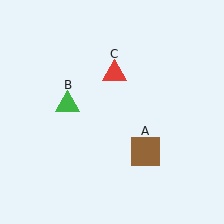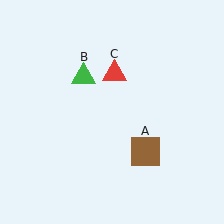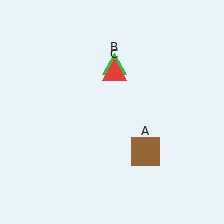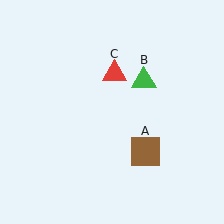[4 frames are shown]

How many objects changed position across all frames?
1 object changed position: green triangle (object B).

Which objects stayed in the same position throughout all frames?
Brown square (object A) and red triangle (object C) remained stationary.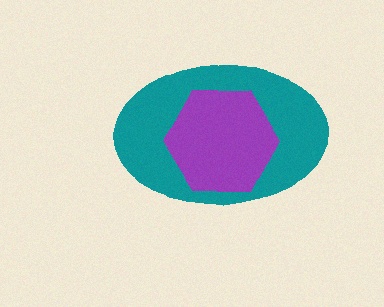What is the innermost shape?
The purple hexagon.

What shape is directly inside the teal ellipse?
The purple hexagon.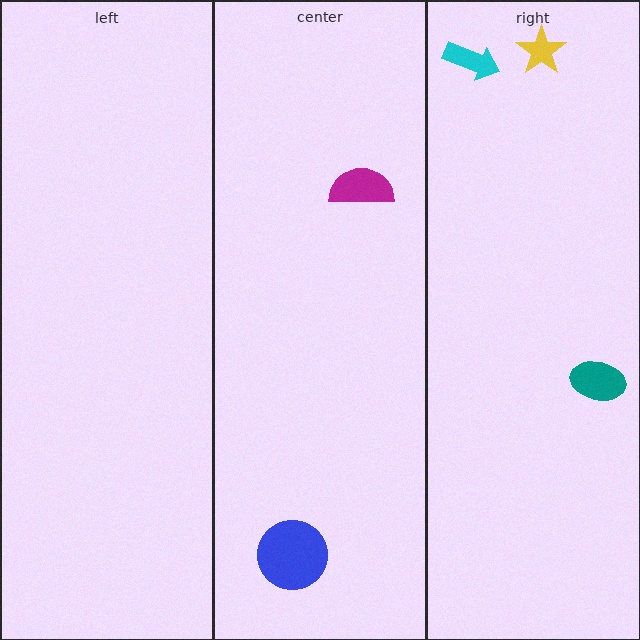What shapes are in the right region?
The teal ellipse, the cyan arrow, the yellow star.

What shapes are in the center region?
The blue circle, the magenta semicircle.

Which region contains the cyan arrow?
The right region.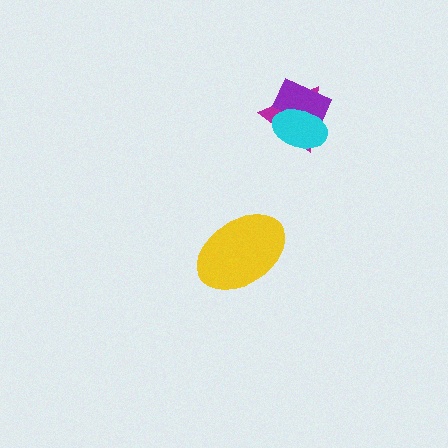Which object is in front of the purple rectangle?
The cyan ellipse is in front of the purple rectangle.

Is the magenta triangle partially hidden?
Yes, it is partially covered by another shape.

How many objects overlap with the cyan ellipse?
2 objects overlap with the cyan ellipse.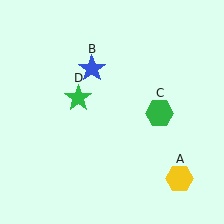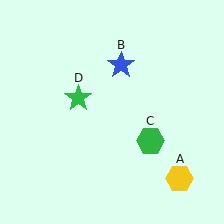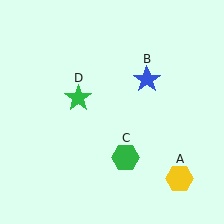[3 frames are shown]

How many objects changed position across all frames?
2 objects changed position: blue star (object B), green hexagon (object C).